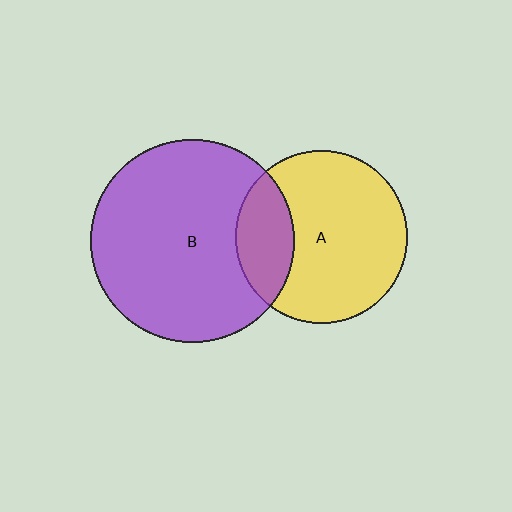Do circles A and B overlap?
Yes.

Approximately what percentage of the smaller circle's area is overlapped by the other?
Approximately 25%.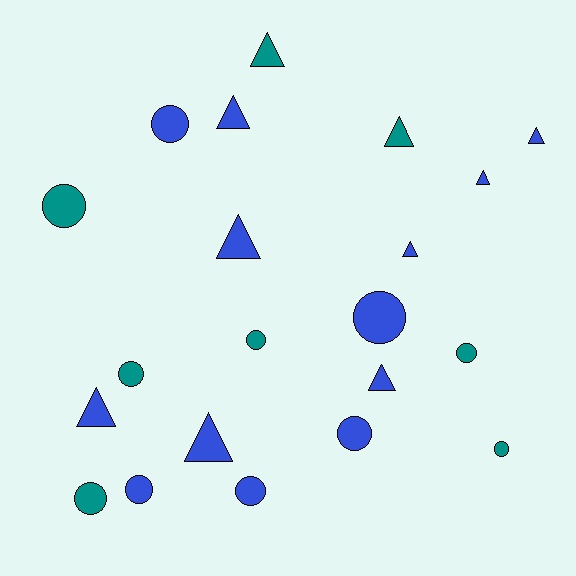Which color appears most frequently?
Blue, with 13 objects.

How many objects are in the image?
There are 21 objects.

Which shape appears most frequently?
Circle, with 11 objects.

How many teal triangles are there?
There are 2 teal triangles.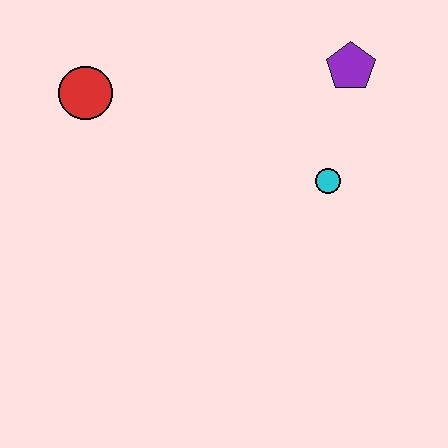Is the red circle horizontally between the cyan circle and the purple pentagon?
No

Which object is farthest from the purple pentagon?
The red circle is farthest from the purple pentagon.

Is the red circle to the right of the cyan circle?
No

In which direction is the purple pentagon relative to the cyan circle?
The purple pentagon is above the cyan circle.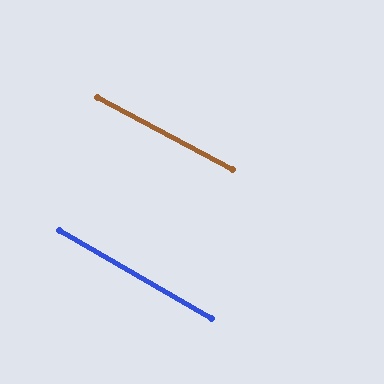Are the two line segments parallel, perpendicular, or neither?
Parallel — their directions differ by only 1.9°.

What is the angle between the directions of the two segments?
Approximately 2 degrees.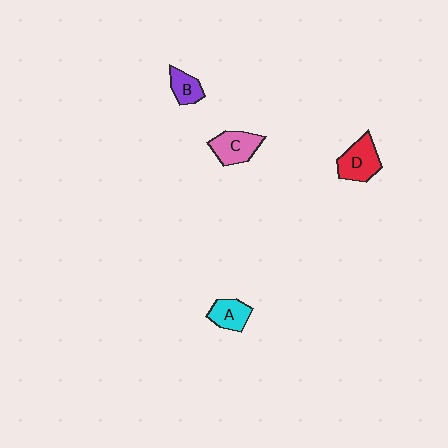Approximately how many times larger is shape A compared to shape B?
Approximately 1.2 times.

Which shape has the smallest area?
Shape B (purple).